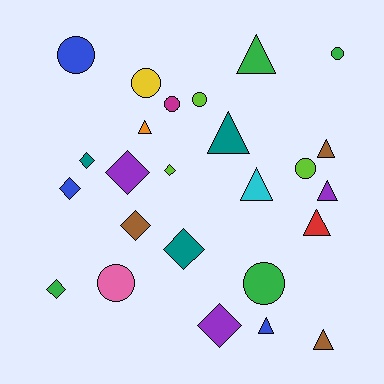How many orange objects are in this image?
There is 1 orange object.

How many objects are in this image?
There are 25 objects.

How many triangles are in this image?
There are 9 triangles.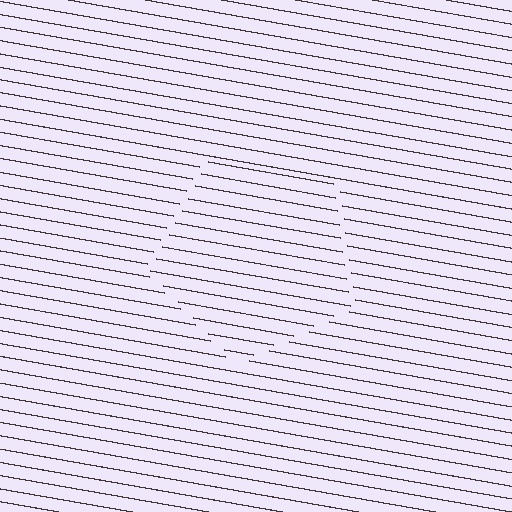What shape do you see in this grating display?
An illusory pentagon. The interior of the shape contains the same grating, shifted by half a period — the contour is defined by the phase discontinuity where line-ends from the inner and outer gratings abut.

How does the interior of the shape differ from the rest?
The interior of the shape contains the same grating, shifted by half a period — the contour is defined by the phase discontinuity where line-ends from the inner and outer gratings abut.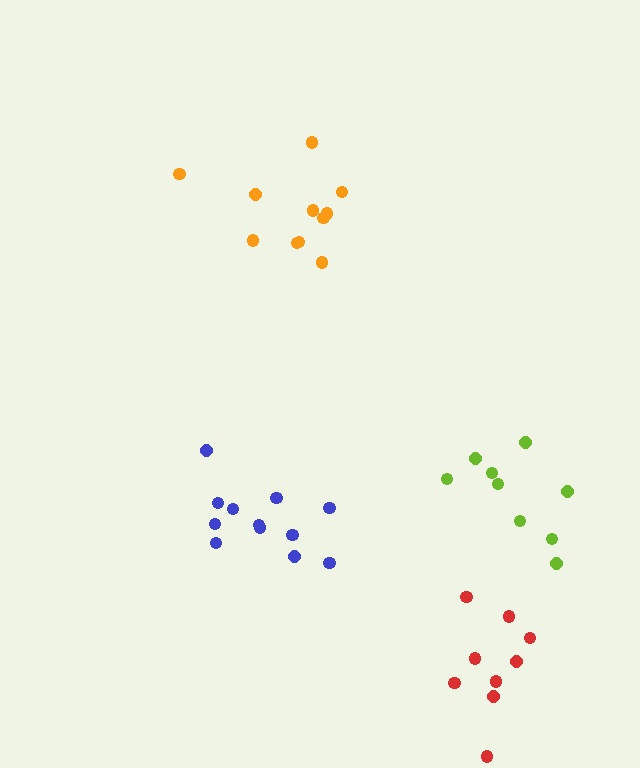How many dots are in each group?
Group 1: 13 dots, Group 2: 11 dots, Group 3: 9 dots, Group 4: 9 dots (42 total).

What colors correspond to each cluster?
The clusters are colored: blue, orange, red, lime.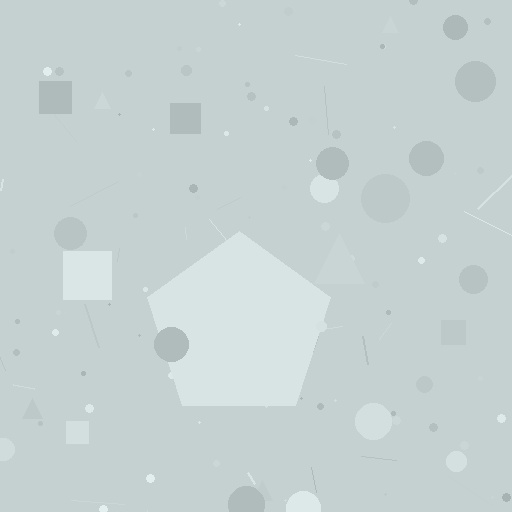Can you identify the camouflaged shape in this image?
The camouflaged shape is a pentagon.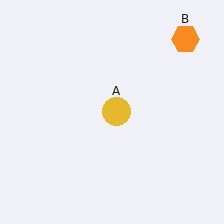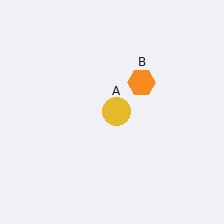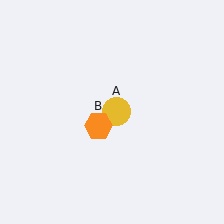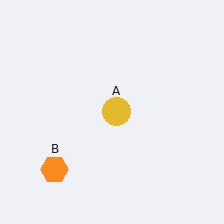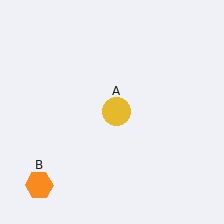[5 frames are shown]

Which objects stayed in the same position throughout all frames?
Yellow circle (object A) remained stationary.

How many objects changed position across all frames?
1 object changed position: orange hexagon (object B).